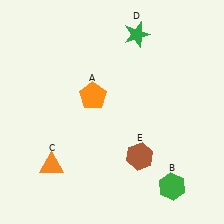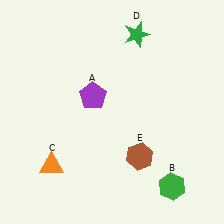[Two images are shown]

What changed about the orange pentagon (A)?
In Image 1, A is orange. In Image 2, it changed to purple.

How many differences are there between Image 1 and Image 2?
There is 1 difference between the two images.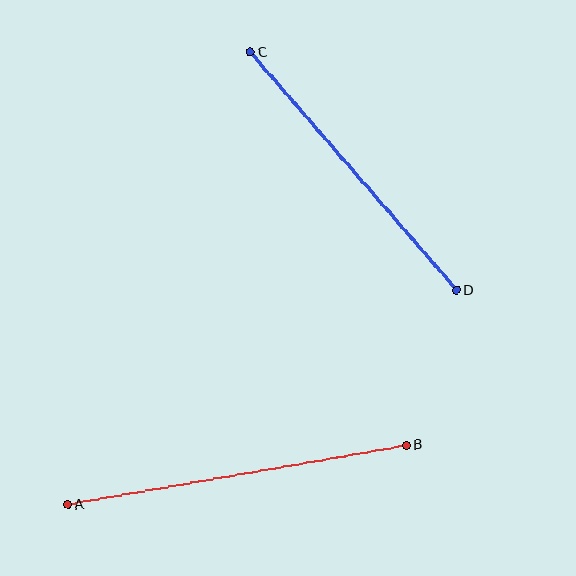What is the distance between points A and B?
The distance is approximately 344 pixels.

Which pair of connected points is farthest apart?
Points A and B are farthest apart.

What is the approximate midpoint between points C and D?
The midpoint is at approximately (353, 171) pixels.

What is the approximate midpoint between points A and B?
The midpoint is at approximately (237, 475) pixels.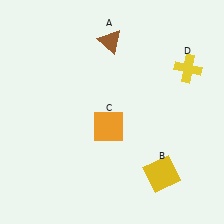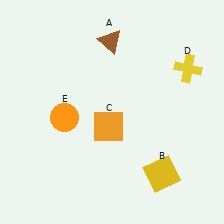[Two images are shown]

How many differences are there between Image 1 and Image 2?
There is 1 difference between the two images.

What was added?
An orange circle (E) was added in Image 2.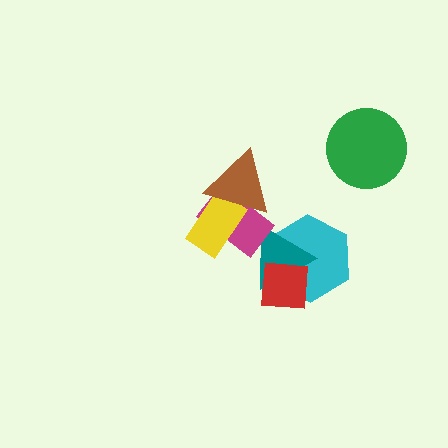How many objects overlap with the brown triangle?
2 objects overlap with the brown triangle.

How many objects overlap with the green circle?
0 objects overlap with the green circle.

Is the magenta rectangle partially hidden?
Yes, it is partially covered by another shape.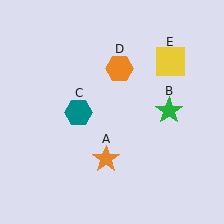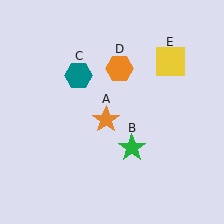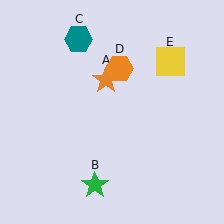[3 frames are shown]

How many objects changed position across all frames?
3 objects changed position: orange star (object A), green star (object B), teal hexagon (object C).